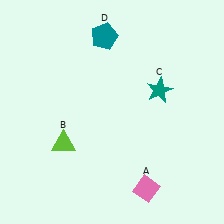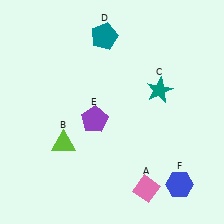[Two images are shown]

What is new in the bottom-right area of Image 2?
A blue hexagon (F) was added in the bottom-right area of Image 2.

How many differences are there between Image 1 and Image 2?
There are 2 differences between the two images.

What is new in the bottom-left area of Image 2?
A purple pentagon (E) was added in the bottom-left area of Image 2.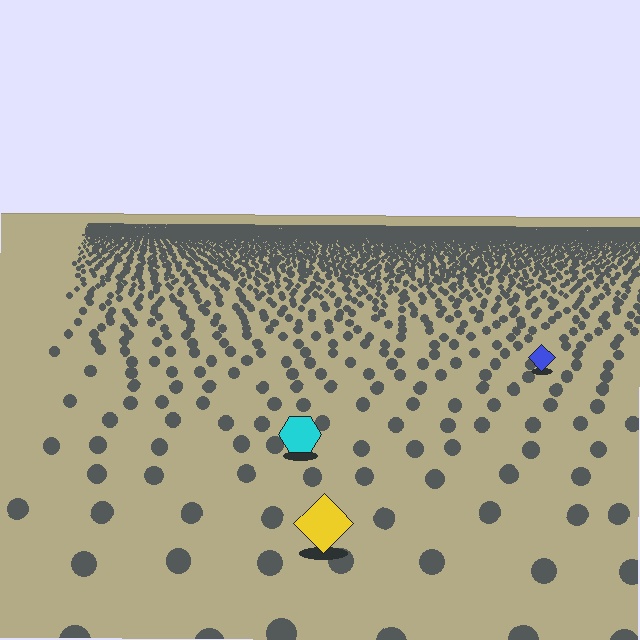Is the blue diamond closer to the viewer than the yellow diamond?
No. The yellow diamond is closer — you can tell from the texture gradient: the ground texture is coarser near it.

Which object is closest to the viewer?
The yellow diamond is closest. The texture marks near it are larger and more spread out.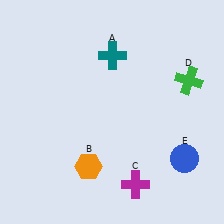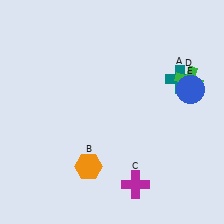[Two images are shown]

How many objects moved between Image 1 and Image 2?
2 objects moved between the two images.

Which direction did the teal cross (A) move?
The teal cross (A) moved right.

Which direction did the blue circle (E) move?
The blue circle (E) moved up.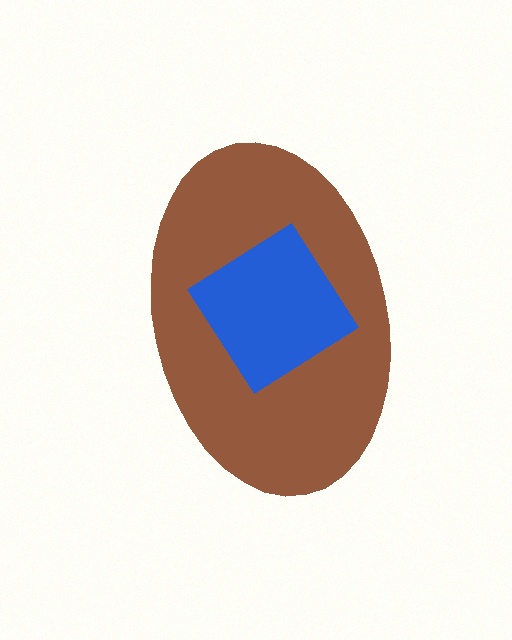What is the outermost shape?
The brown ellipse.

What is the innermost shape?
The blue diamond.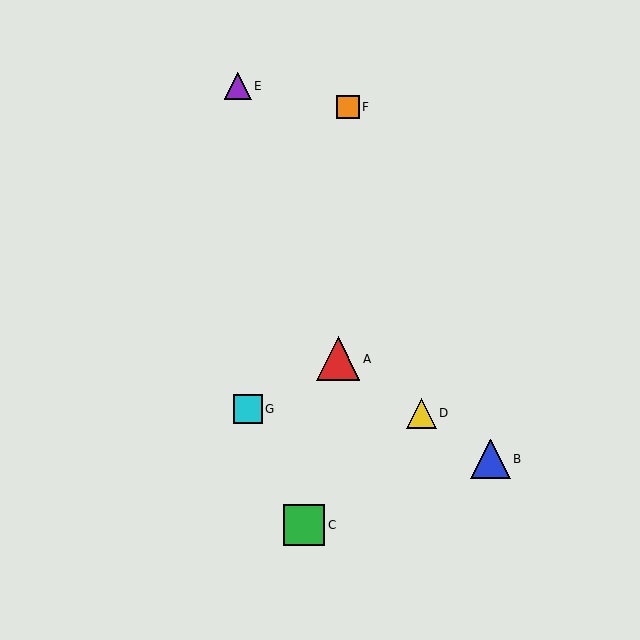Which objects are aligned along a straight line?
Objects A, B, D are aligned along a straight line.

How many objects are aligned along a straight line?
3 objects (A, B, D) are aligned along a straight line.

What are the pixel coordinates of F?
Object F is at (348, 107).